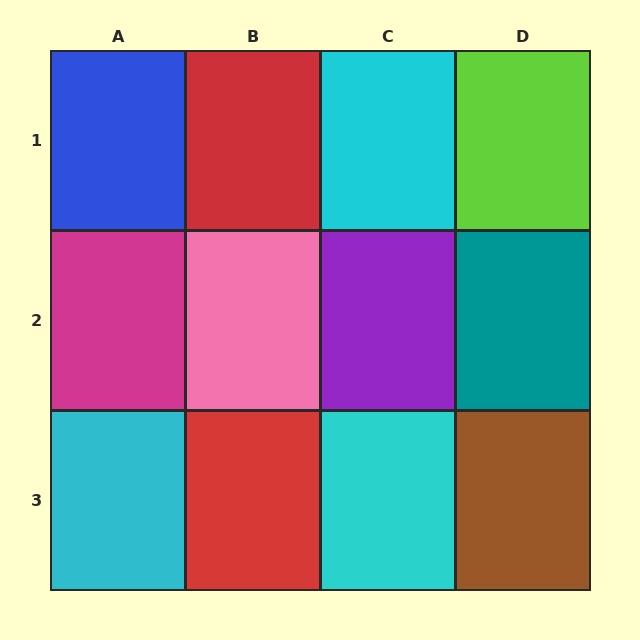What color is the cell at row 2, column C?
Purple.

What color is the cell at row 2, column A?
Magenta.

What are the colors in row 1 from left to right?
Blue, red, cyan, lime.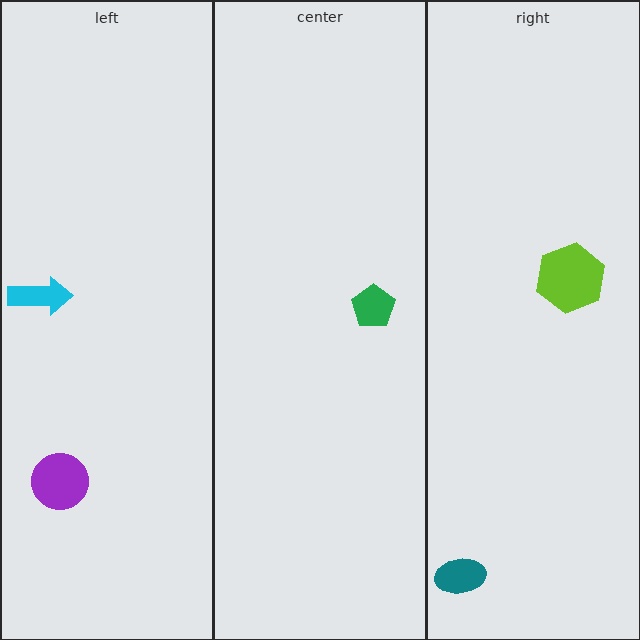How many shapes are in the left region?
2.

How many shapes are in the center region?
1.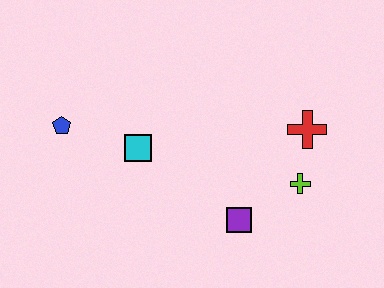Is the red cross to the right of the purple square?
Yes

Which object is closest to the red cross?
The lime cross is closest to the red cross.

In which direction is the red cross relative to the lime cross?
The red cross is above the lime cross.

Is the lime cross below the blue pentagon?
Yes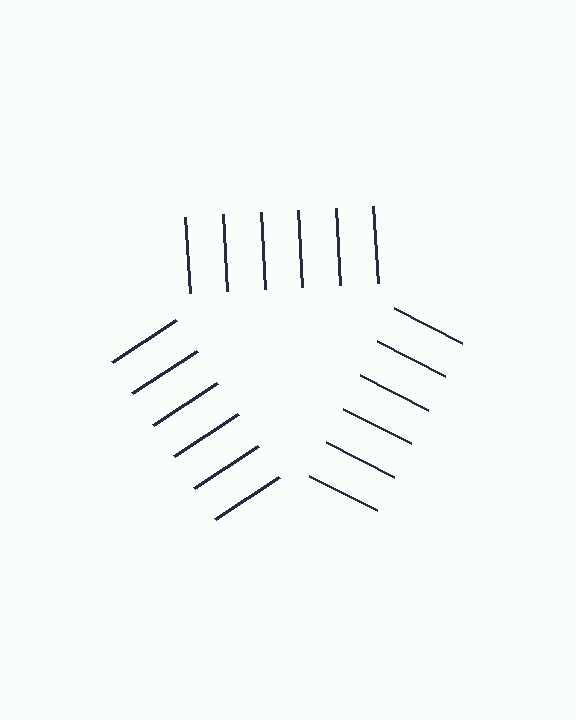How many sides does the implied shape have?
3 sides — the line-ends trace a triangle.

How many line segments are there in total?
18 — 6 along each of the 3 edges.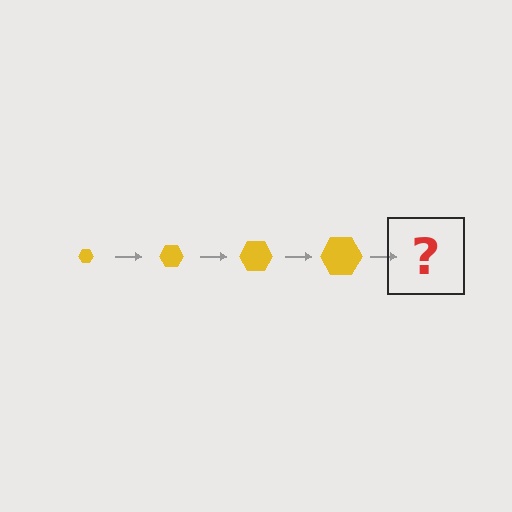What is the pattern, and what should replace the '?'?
The pattern is that the hexagon gets progressively larger each step. The '?' should be a yellow hexagon, larger than the previous one.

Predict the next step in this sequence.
The next step is a yellow hexagon, larger than the previous one.